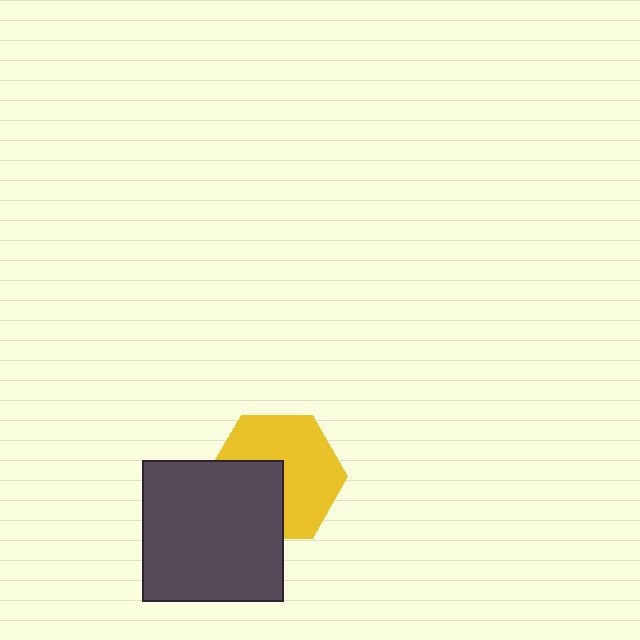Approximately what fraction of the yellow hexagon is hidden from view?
Roughly 38% of the yellow hexagon is hidden behind the dark gray square.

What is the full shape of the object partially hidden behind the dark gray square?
The partially hidden object is a yellow hexagon.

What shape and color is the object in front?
The object in front is a dark gray square.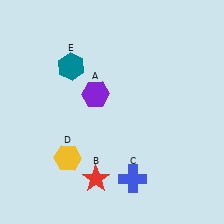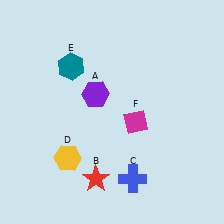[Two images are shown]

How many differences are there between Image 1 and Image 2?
There is 1 difference between the two images.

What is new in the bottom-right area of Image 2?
A magenta diamond (F) was added in the bottom-right area of Image 2.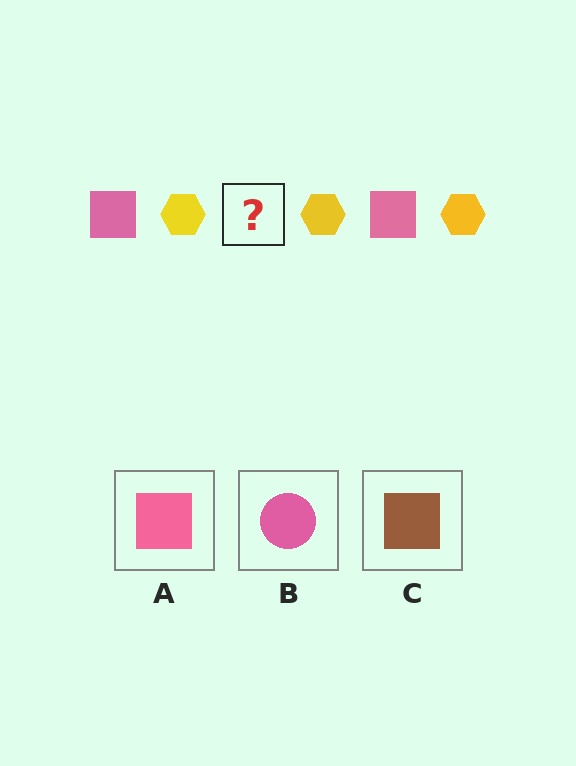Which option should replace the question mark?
Option A.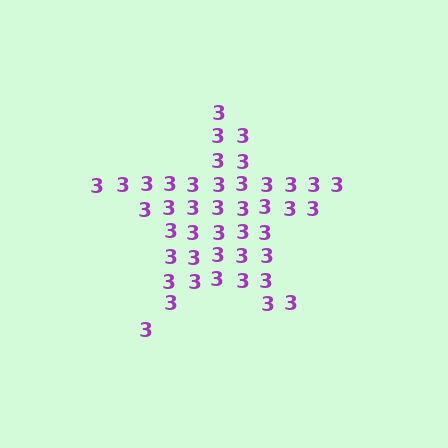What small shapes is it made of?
It is made of small digit 3's.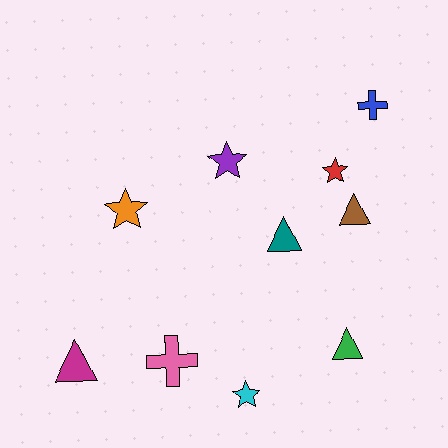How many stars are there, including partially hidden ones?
There are 4 stars.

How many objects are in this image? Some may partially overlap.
There are 10 objects.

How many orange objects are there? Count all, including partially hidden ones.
There is 1 orange object.